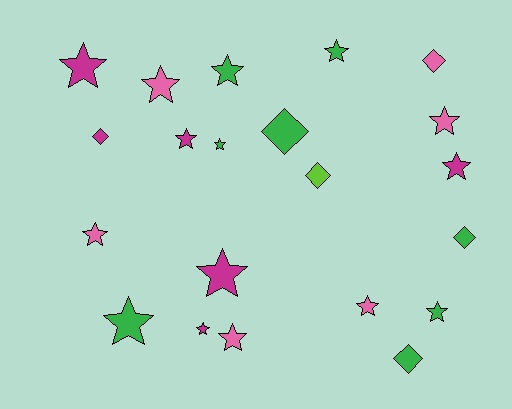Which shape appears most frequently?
Star, with 15 objects.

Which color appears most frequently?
Green, with 8 objects.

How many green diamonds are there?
There are 3 green diamonds.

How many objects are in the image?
There are 21 objects.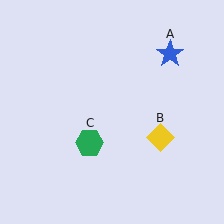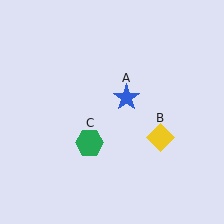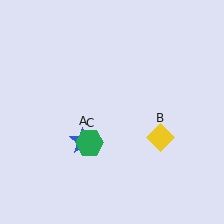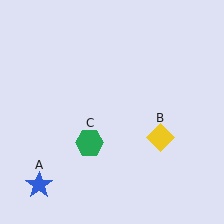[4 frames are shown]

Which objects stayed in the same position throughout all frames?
Yellow diamond (object B) and green hexagon (object C) remained stationary.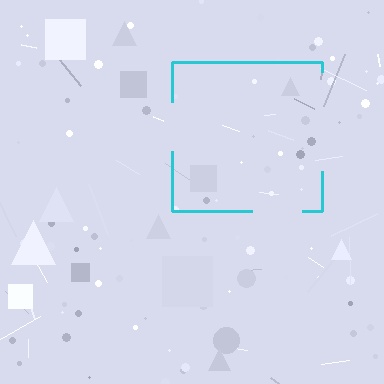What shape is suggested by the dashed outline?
The dashed outline suggests a square.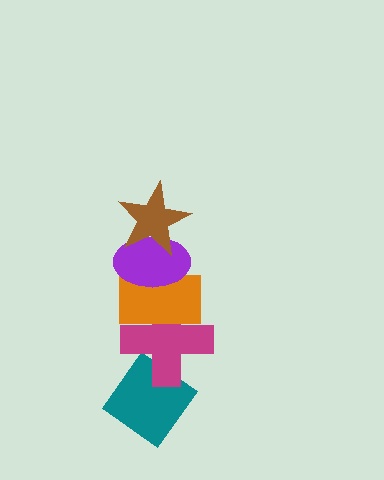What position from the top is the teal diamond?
The teal diamond is 5th from the top.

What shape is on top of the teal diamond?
The magenta cross is on top of the teal diamond.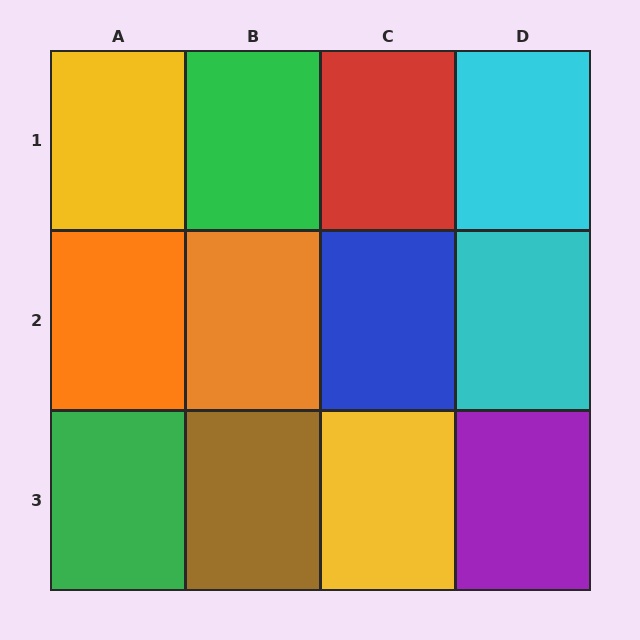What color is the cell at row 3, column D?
Purple.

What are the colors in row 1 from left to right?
Yellow, green, red, cyan.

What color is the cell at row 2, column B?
Orange.